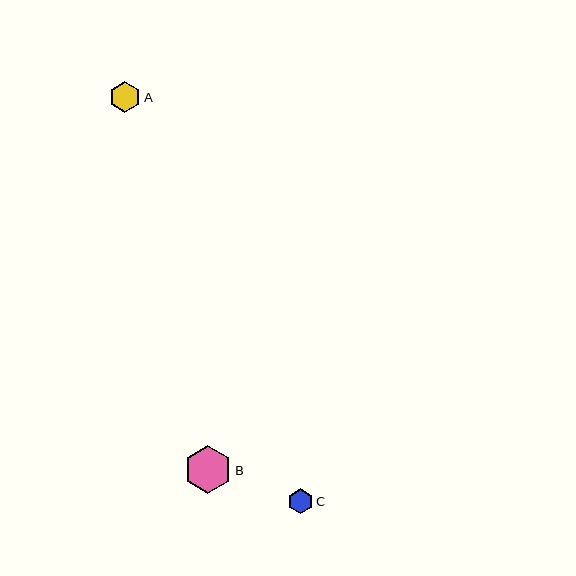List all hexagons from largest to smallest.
From largest to smallest: B, A, C.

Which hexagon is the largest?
Hexagon B is the largest with a size of approximately 48 pixels.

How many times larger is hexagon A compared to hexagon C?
Hexagon A is approximately 1.3 times the size of hexagon C.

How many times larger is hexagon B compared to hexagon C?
Hexagon B is approximately 1.9 times the size of hexagon C.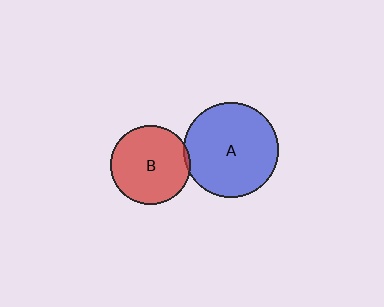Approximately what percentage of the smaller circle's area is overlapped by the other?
Approximately 5%.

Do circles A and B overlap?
Yes.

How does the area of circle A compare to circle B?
Approximately 1.5 times.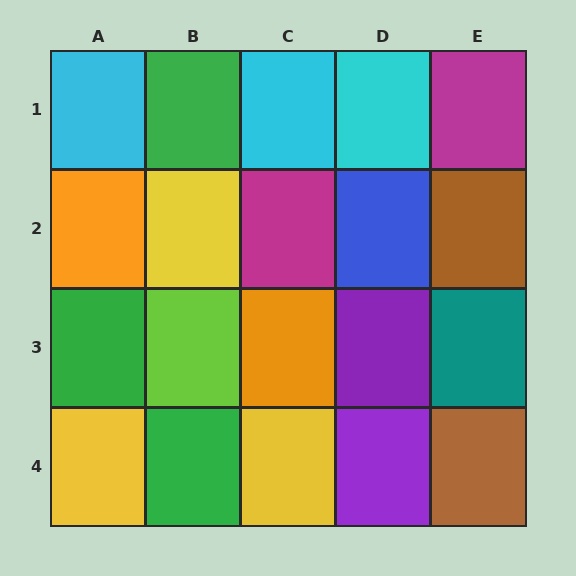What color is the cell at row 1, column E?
Magenta.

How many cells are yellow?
3 cells are yellow.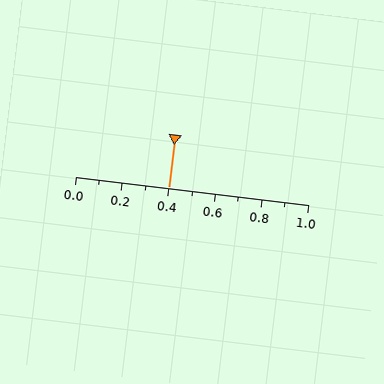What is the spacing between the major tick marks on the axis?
The major ticks are spaced 0.2 apart.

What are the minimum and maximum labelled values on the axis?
The axis runs from 0.0 to 1.0.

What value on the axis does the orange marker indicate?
The marker indicates approximately 0.4.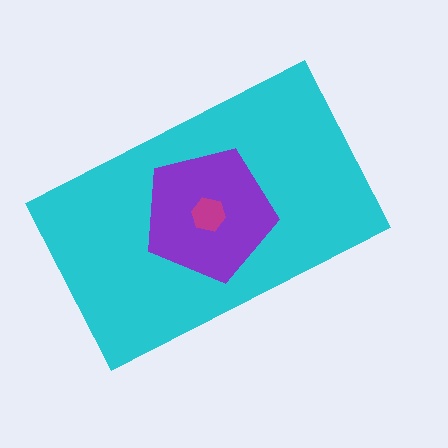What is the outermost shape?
The cyan rectangle.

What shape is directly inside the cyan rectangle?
The purple pentagon.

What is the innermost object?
The magenta hexagon.